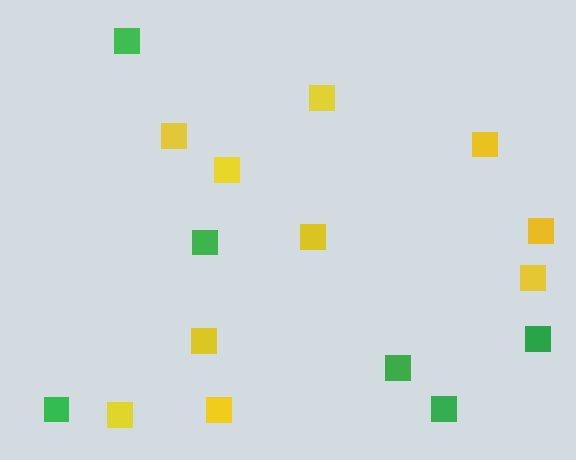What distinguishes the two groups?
There are 2 groups: one group of green squares (6) and one group of yellow squares (10).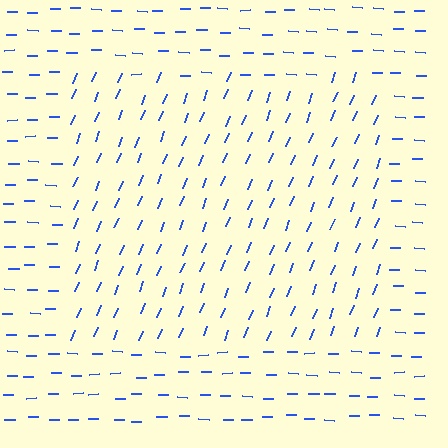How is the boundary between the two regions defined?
The boundary is defined purely by a change in line orientation (approximately 70 degrees difference). All lines are the same color and thickness.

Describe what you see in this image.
The image is filled with small blue line segments. A rectangle region in the image has lines oriented differently from the surrounding lines, creating a visible texture boundary.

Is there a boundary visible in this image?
Yes, there is a texture boundary formed by a change in line orientation.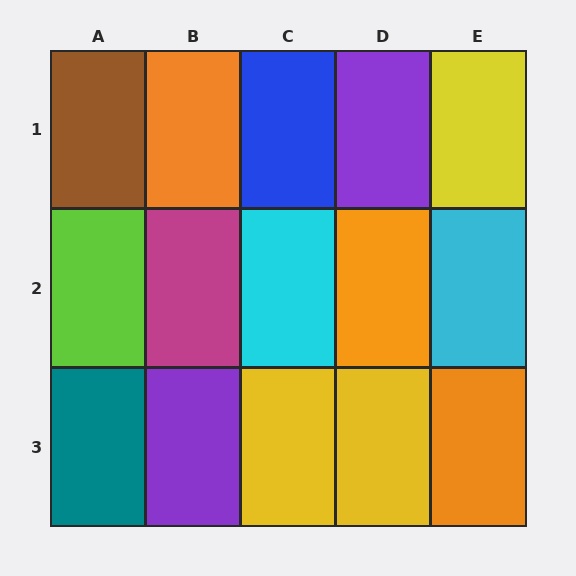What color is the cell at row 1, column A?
Brown.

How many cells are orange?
3 cells are orange.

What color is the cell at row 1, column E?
Yellow.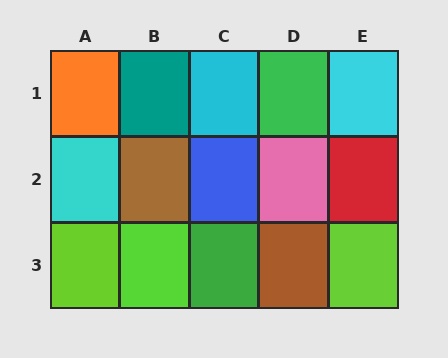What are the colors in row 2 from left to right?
Cyan, brown, blue, pink, red.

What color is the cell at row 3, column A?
Lime.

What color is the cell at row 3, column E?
Lime.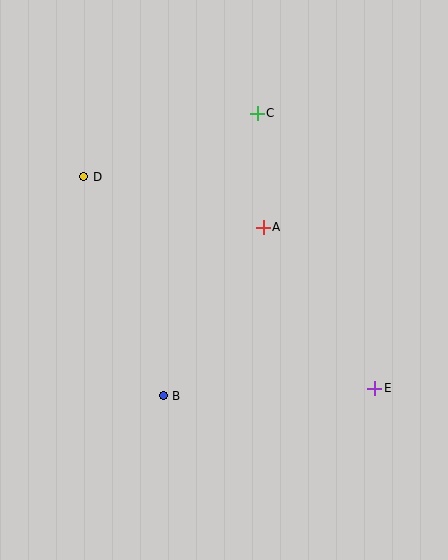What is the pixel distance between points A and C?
The distance between A and C is 114 pixels.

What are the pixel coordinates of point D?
Point D is at (84, 177).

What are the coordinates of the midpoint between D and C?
The midpoint between D and C is at (171, 145).